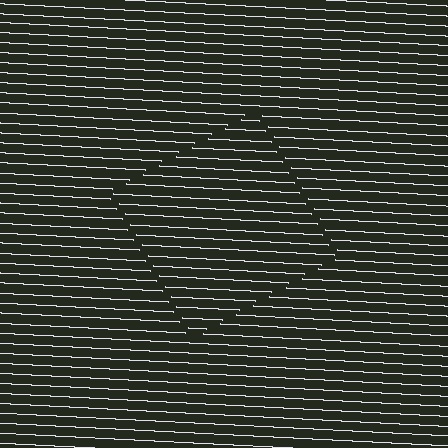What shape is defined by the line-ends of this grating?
An illusory square. The interior of the shape contains the same grating, shifted by half a period — the contour is defined by the phase discontinuity where line-ends from the inner and outer gratings abut.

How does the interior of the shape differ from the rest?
The interior of the shape contains the same grating, shifted by half a period — the contour is defined by the phase discontinuity where line-ends from the inner and outer gratings abut.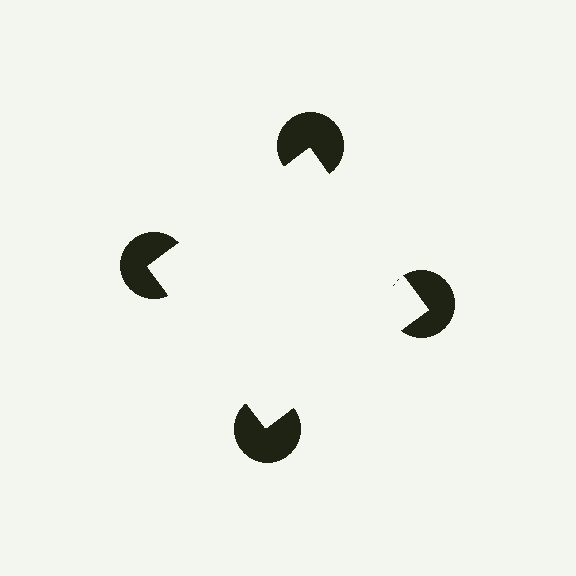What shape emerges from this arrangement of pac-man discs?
An illusory square — its edges are inferred from the aligned wedge cuts in the pac-man discs, not physically drawn.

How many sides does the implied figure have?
4 sides.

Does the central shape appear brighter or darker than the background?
It typically appears slightly brighter than the background, even though no actual brightness change is drawn.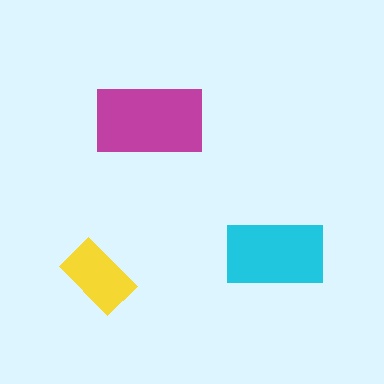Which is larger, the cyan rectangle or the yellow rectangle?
The cyan one.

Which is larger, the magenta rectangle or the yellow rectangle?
The magenta one.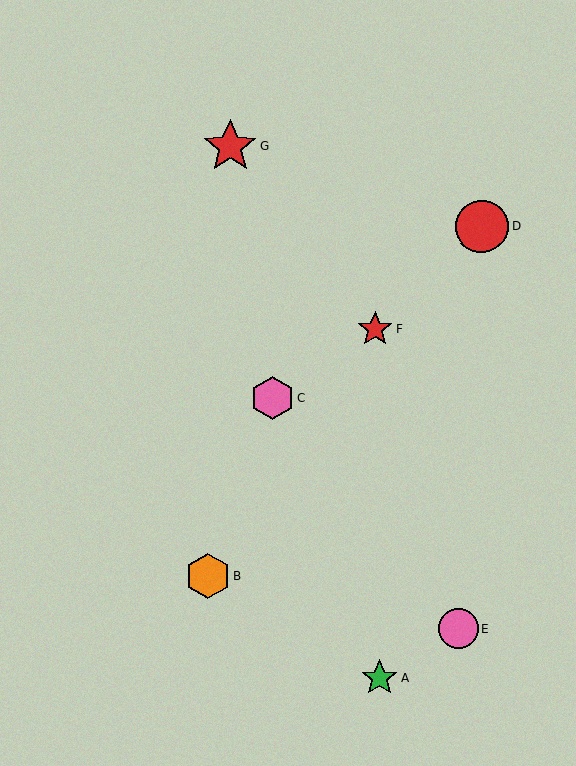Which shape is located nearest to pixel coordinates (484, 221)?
The red circle (labeled D) at (482, 226) is nearest to that location.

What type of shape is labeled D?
Shape D is a red circle.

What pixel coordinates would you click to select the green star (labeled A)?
Click at (379, 678) to select the green star A.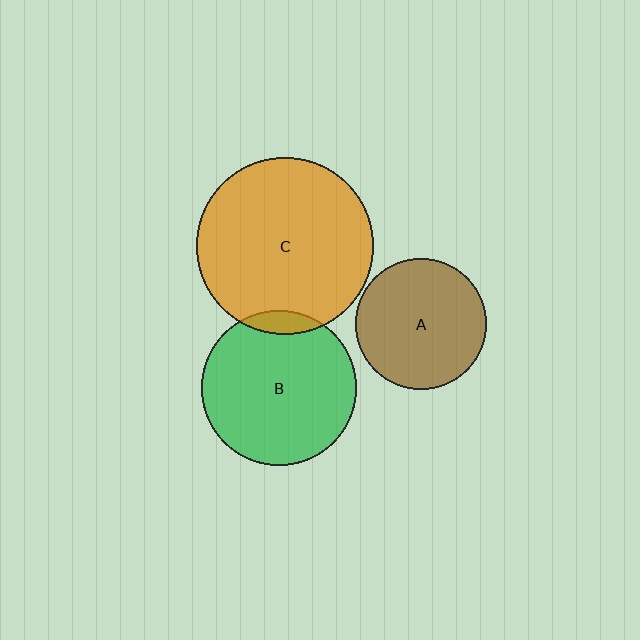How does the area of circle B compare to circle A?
Approximately 1.4 times.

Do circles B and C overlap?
Yes.